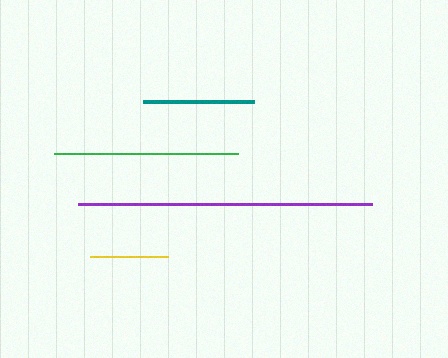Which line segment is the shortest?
The yellow line is the shortest at approximately 78 pixels.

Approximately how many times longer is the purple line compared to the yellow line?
The purple line is approximately 3.8 times the length of the yellow line.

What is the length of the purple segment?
The purple segment is approximately 294 pixels long.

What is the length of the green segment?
The green segment is approximately 184 pixels long.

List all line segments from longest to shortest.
From longest to shortest: purple, green, teal, yellow.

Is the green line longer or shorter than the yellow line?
The green line is longer than the yellow line.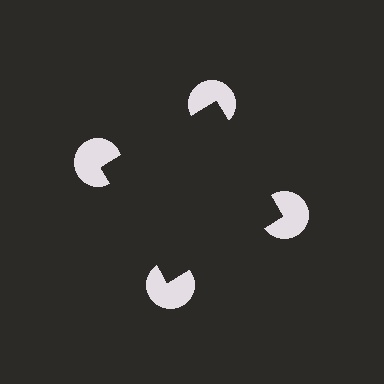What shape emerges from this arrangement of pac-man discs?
An illusory square — its edges are inferred from the aligned wedge cuts in the pac-man discs, not physically drawn.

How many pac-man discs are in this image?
There are 4 — one at each vertex of the illusory square.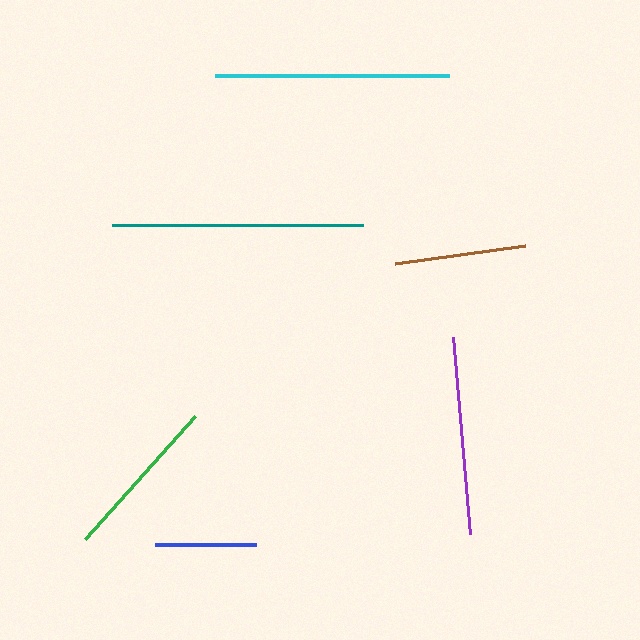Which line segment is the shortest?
The blue line is the shortest at approximately 101 pixels.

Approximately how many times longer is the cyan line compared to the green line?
The cyan line is approximately 1.4 times the length of the green line.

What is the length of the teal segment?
The teal segment is approximately 251 pixels long.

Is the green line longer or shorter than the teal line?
The teal line is longer than the green line.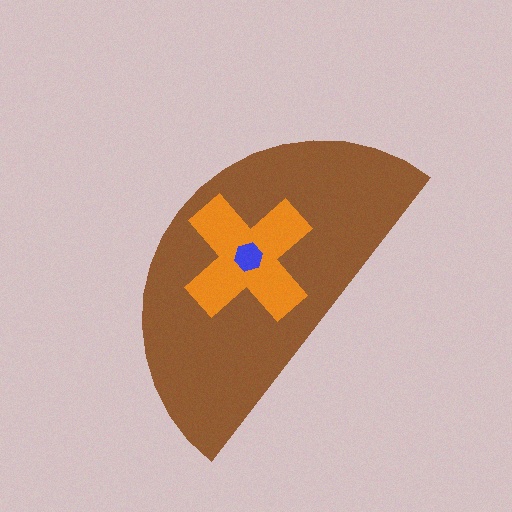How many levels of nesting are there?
3.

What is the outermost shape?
The brown semicircle.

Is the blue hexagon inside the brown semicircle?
Yes.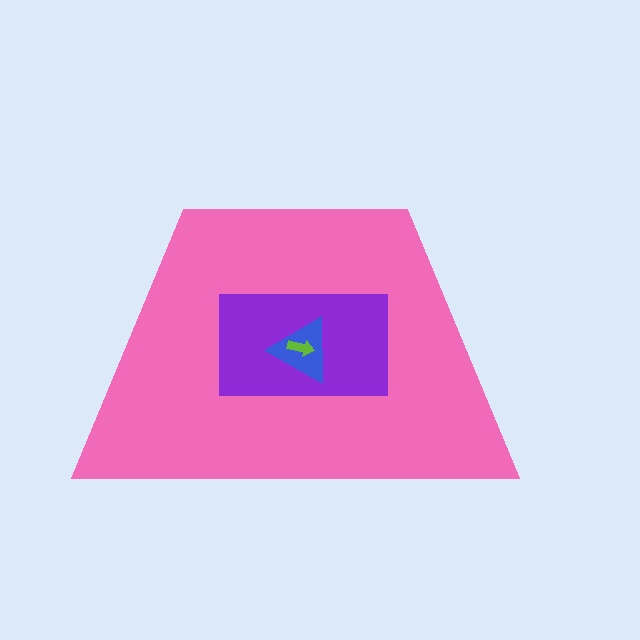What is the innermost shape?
The lime arrow.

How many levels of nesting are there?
4.